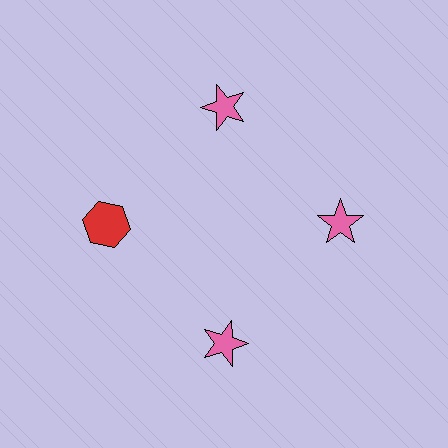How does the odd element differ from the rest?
It differs in both color (red instead of pink) and shape (hexagon instead of star).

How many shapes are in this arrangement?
There are 4 shapes arranged in a ring pattern.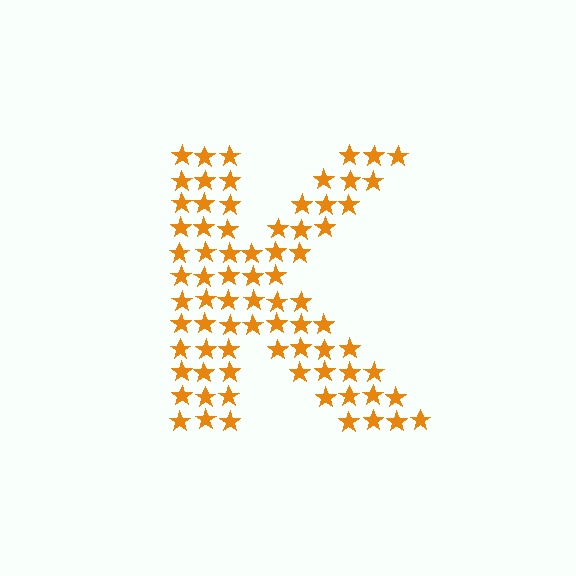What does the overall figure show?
The overall figure shows the letter K.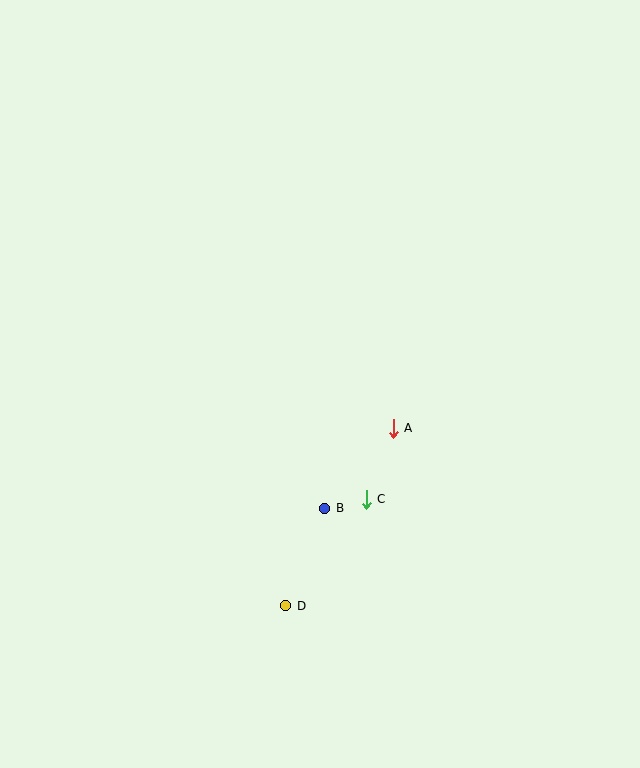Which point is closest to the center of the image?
Point A at (393, 428) is closest to the center.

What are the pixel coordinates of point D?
Point D is at (286, 606).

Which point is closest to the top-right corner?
Point A is closest to the top-right corner.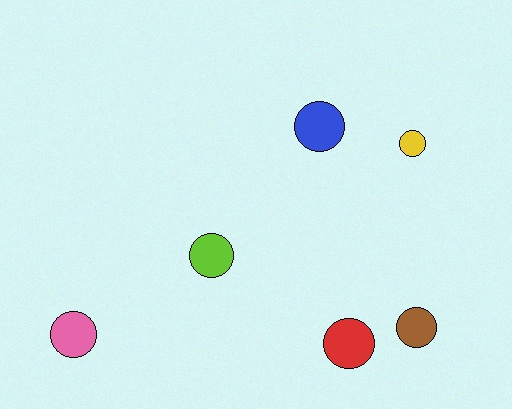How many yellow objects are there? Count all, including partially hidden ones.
There is 1 yellow object.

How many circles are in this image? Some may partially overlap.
There are 6 circles.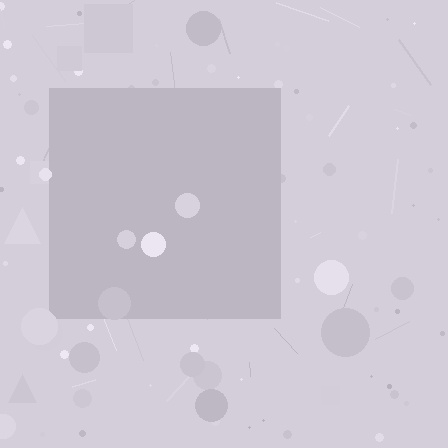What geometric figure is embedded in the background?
A square is embedded in the background.